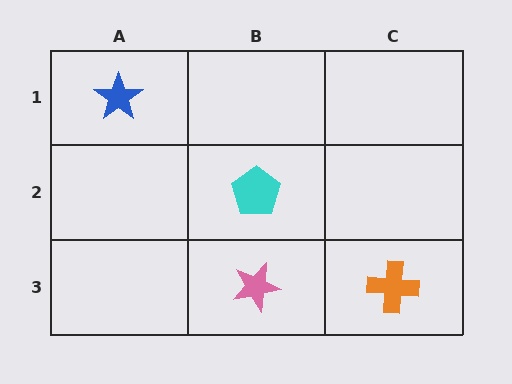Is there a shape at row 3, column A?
No, that cell is empty.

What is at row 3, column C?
An orange cross.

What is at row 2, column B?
A cyan pentagon.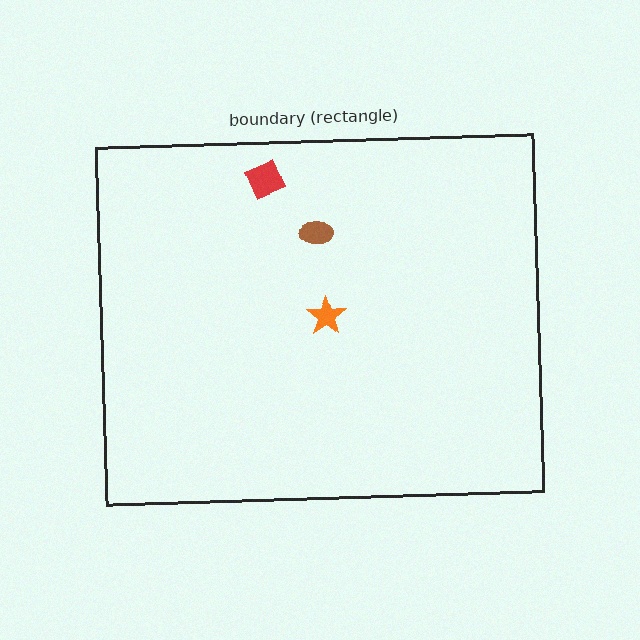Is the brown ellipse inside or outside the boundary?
Inside.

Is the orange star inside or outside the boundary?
Inside.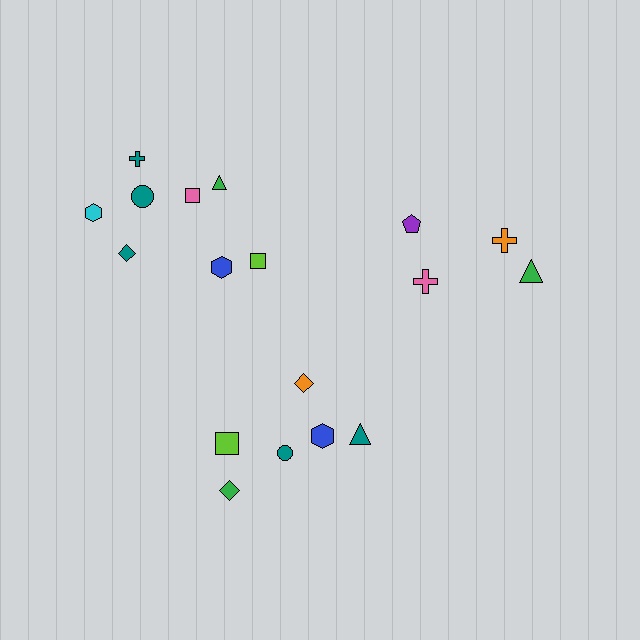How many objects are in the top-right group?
There are 4 objects.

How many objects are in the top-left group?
There are 8 objects.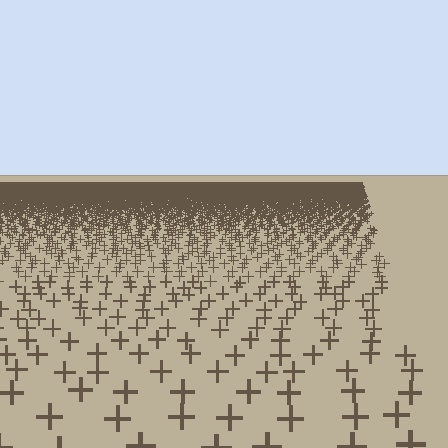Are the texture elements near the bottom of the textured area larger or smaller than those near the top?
Larger. Near the bottom, elements are closer to the viewer and appear at a bigger on-screen size.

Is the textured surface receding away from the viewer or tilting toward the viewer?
The surface is receding away from the viewer. Texture elements get smaller and denser toward the top.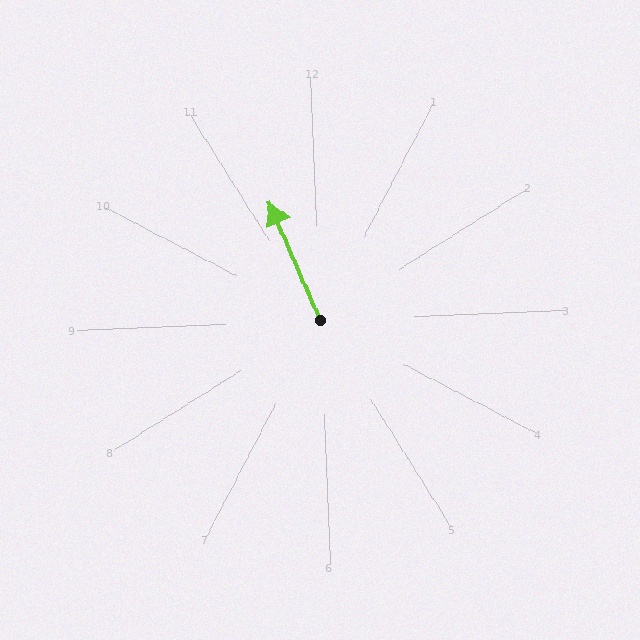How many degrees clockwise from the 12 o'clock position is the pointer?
Approximately 339 degrees.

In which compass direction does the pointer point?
North.